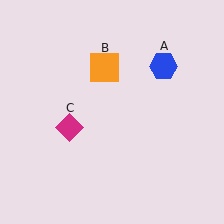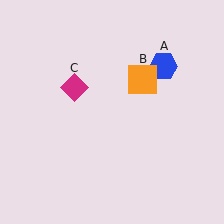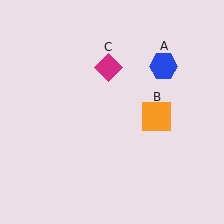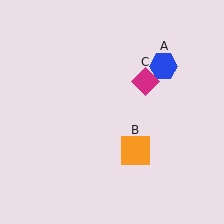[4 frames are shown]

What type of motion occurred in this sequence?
The orange square (object B), magenta diamond (object C) rotated clockwise around the center of the scene.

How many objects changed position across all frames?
2 objects changed position: orange square (object B), magenta diamond (object C).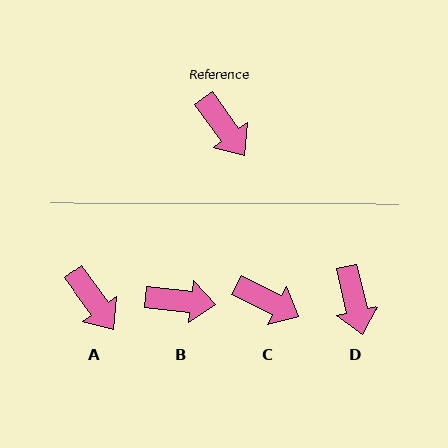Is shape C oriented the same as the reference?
No, it is off by about 27 degrees.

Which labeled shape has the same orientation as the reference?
A.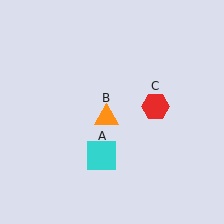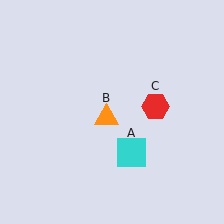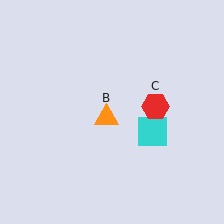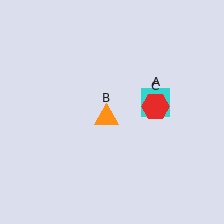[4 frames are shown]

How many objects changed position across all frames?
1 object changed position: cyan square (object A).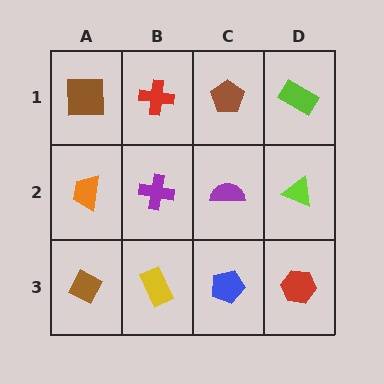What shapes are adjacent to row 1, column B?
A purple cross (row 2, column B), a brown square (row 1, column A), a brown pentagon (row 1, column C).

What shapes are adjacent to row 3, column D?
A lime triangle (row 2, column D), a blue pentagon (row 3, column C).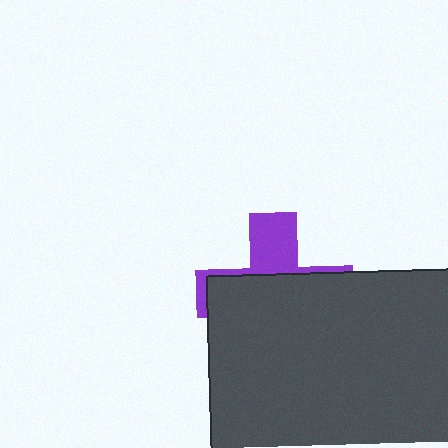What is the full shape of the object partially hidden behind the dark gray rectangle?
The partially hidden object is a purple cross.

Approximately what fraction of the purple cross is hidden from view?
Roughly 68% of the purple cross is hidden behind the dark gray rectangle.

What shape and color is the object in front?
The object in front is a dark gray rectangle.